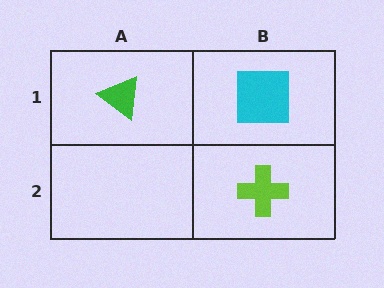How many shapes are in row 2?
1 shape.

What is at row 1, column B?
A cyan square.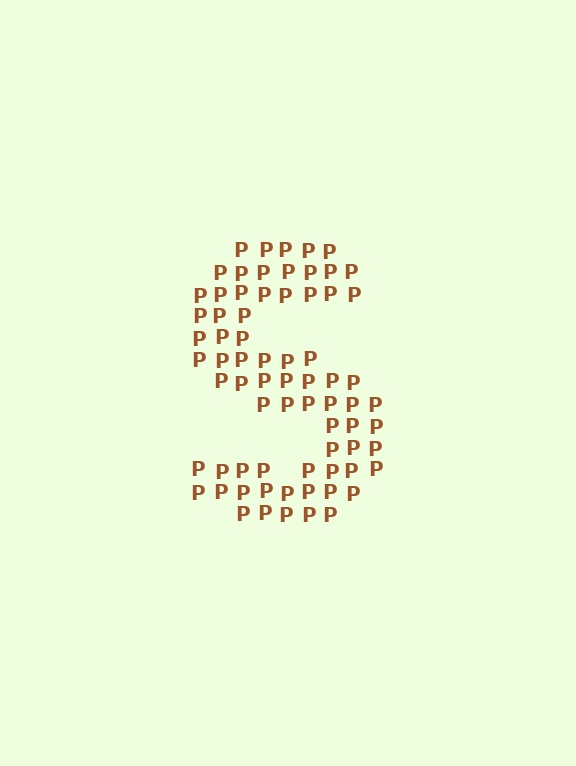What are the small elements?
The small elements are letter P's.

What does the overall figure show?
The overall figure shows the letter S.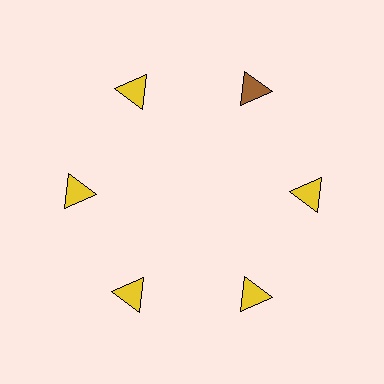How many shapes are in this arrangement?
There are 6 shapes arranged in a ring pattern.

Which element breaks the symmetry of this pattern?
The brown triangle at roughly the 1 o'clock position breaks the symmetry. All other shapes are yellow triangles.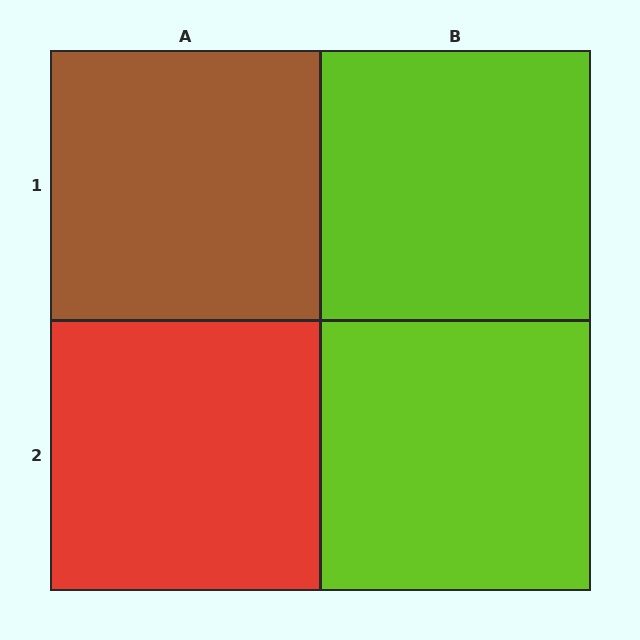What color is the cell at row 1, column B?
Lime.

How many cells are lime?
2 cells are lime.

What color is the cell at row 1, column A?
Brown.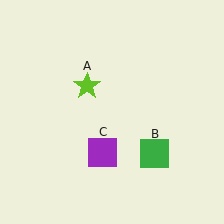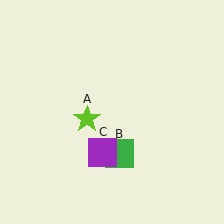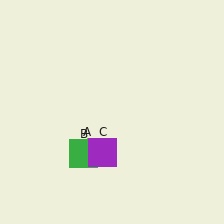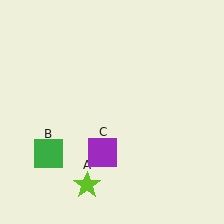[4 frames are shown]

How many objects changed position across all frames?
2 objects changed position: lime star (object A), green square (object B).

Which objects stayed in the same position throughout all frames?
Purple square (object C) remained stationary.